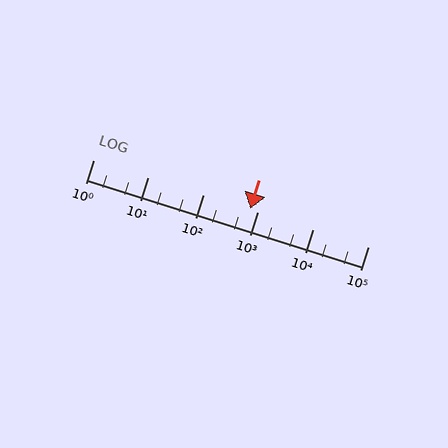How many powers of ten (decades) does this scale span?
The scale spans 5 decades, from 1 to 100000.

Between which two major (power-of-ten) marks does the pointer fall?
The pointer is between 100 and 1000.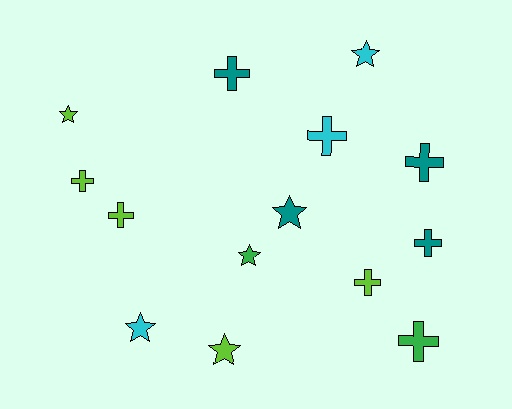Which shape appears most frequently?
Cross, with 8 objects.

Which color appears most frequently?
Lime, with 5 objects.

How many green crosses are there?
There is 1 green cross.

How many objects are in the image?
There are 14 objects.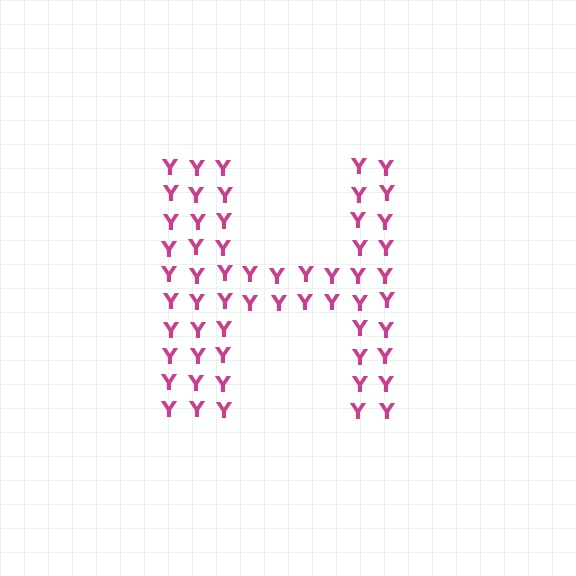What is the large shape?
The large shape is the letter H.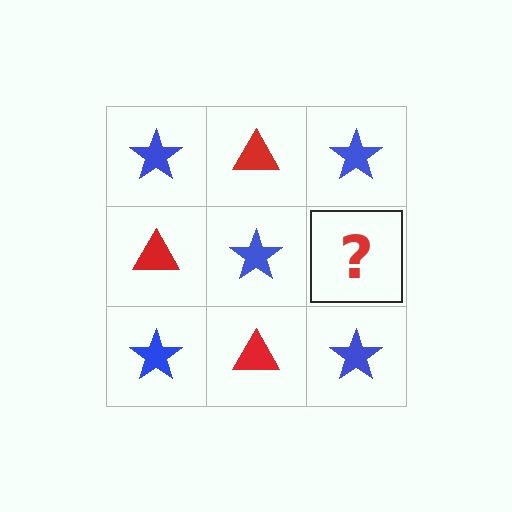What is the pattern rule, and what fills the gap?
The rule is that it alternates blue star and red triangle in a checkerboard pattern. The gap should be filled with a red triangle.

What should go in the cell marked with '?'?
The missing cell should contain a red triangle.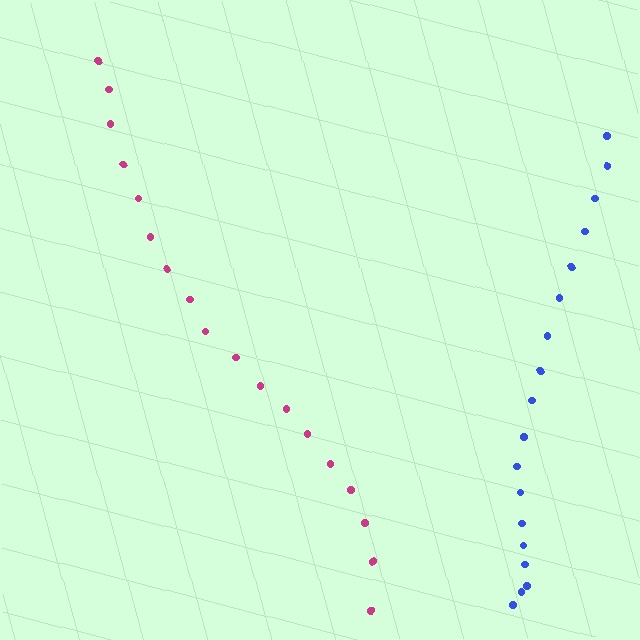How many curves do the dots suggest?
There are 2 distinct paths.